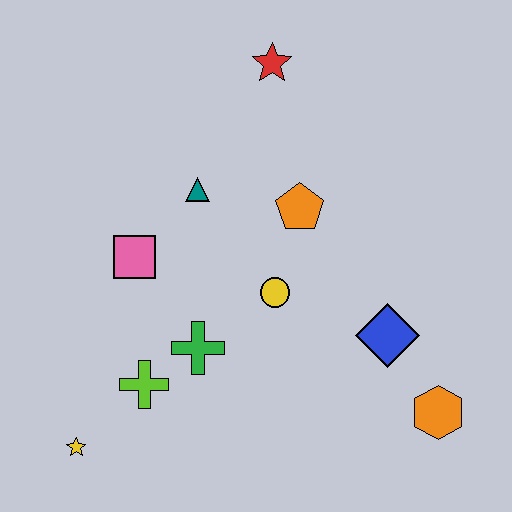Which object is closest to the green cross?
The lime cross is closest to the green cross.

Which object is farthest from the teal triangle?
The orange hexagon is farthest from the teal triangle.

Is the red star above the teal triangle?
Yes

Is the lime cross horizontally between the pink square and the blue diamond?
Yes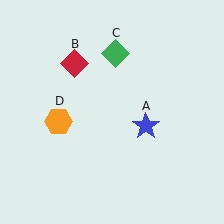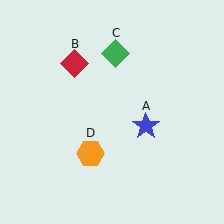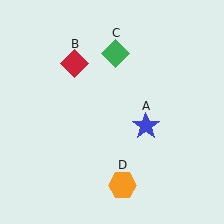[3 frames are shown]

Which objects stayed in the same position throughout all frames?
Blue star (object A) and red diamond (object B) and green diamond (object C) remained stationary.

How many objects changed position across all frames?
1 object changed position: orange hexagon (object D).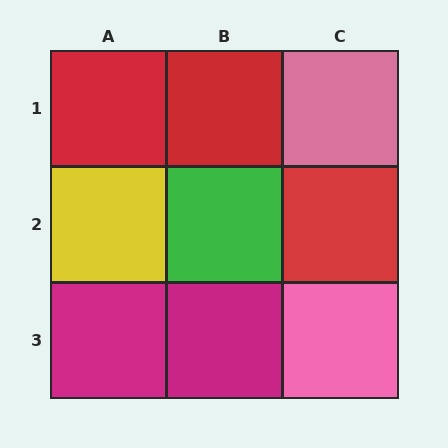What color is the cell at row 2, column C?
Red.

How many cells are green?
1 cell is green.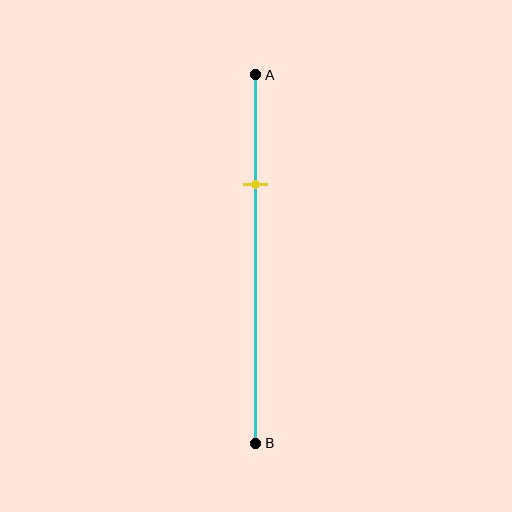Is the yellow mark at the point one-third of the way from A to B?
No, the mark is at about 30% from A, not at the 33% one-third point.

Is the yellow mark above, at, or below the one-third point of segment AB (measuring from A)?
The yellow mark is above the one-third point of segment AB.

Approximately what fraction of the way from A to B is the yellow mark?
The yellow mark is approximately 30% of the way from A to B.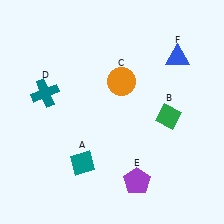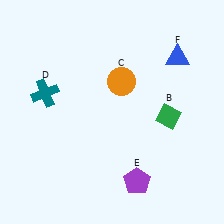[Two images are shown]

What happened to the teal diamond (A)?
The teal diamond (A) was removed in Image 2. It was in the bottom-left area of Image 1.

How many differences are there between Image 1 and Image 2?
There is 1 difference between the two images.